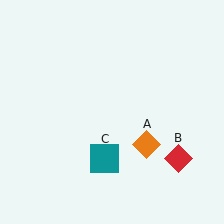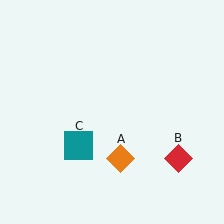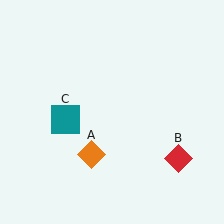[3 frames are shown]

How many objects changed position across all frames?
2 objects changed position: orange diamond (object A), teal square (object C).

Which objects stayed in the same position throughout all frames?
Red diamond (object B) remained stationary.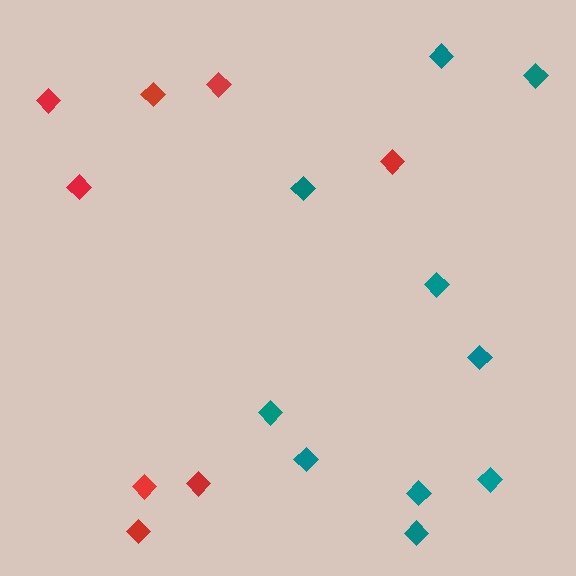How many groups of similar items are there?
There are 2 groups: one group of teal diamonds (10) and one group of red diamonds (8).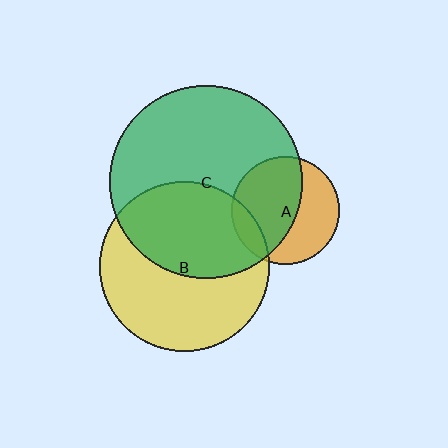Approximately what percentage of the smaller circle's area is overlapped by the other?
Approximately 45%.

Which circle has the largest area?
Circle C (green).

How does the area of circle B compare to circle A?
Approximately 2.5 times.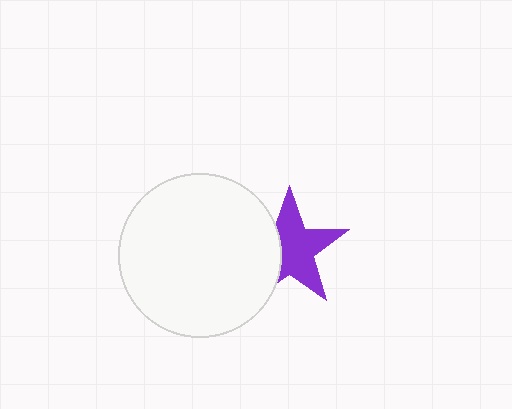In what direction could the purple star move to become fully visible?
The purple star could move right. That would shift it out from behind the white circle entirely.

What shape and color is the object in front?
The object in front is a white circle.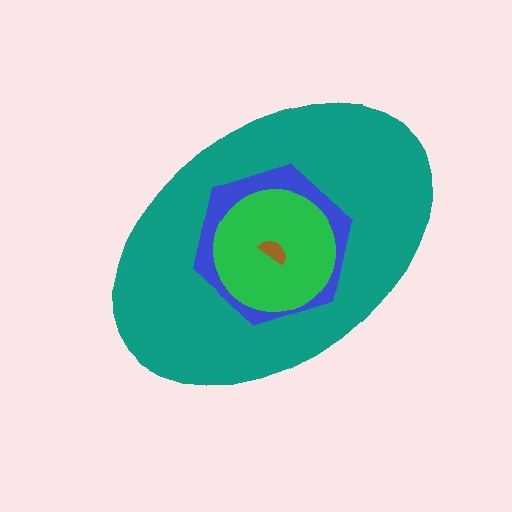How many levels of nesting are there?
4.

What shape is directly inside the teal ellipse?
The blue hexagon.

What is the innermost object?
The brown semicircle.